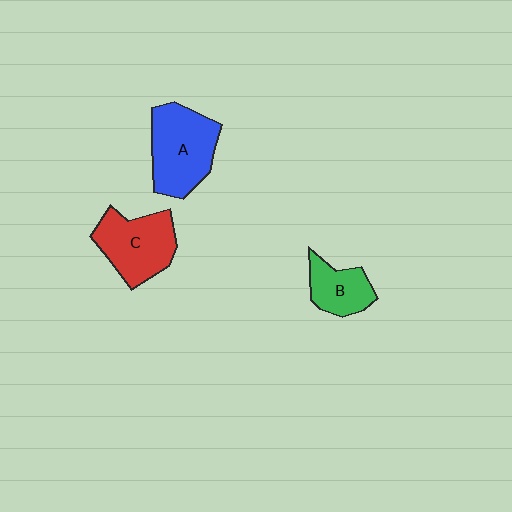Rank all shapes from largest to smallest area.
From largest to smallest: A (blue), C (red), B (green).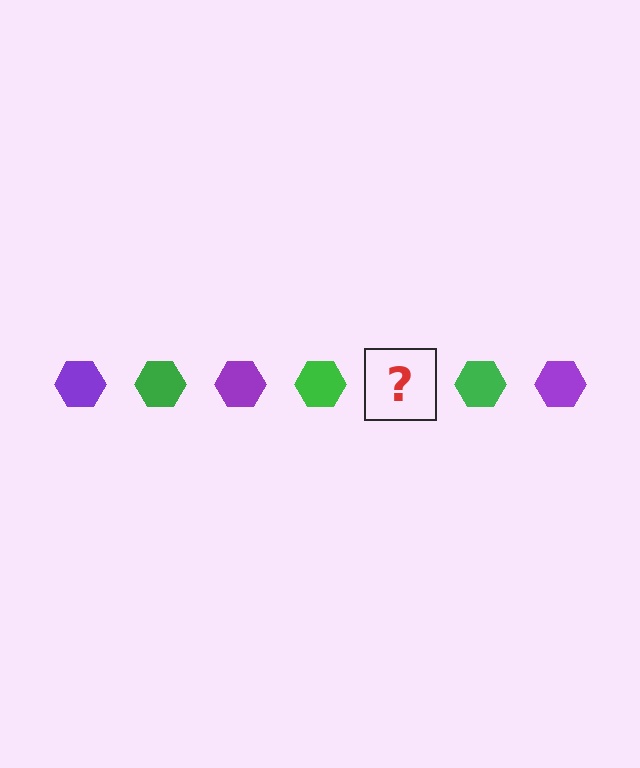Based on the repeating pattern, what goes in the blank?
The blank should be a purple hexagon.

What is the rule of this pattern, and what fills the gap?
The rule is that the pattern cycles through purple, green hexagons. The gap should be filled with a purple hexagon.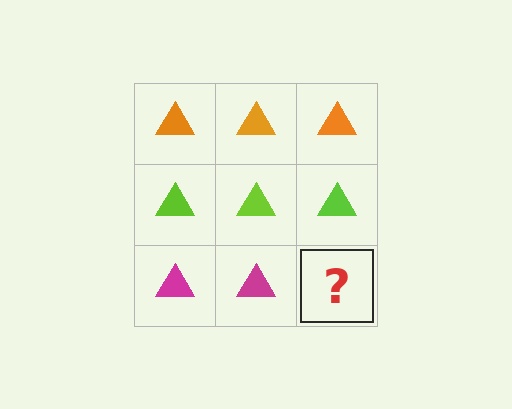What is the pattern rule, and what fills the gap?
The rule is that each row has a consistent color. The gap should be filled with a magenta triangle.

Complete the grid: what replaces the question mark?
The question mark should be replaced with a magenta triangle.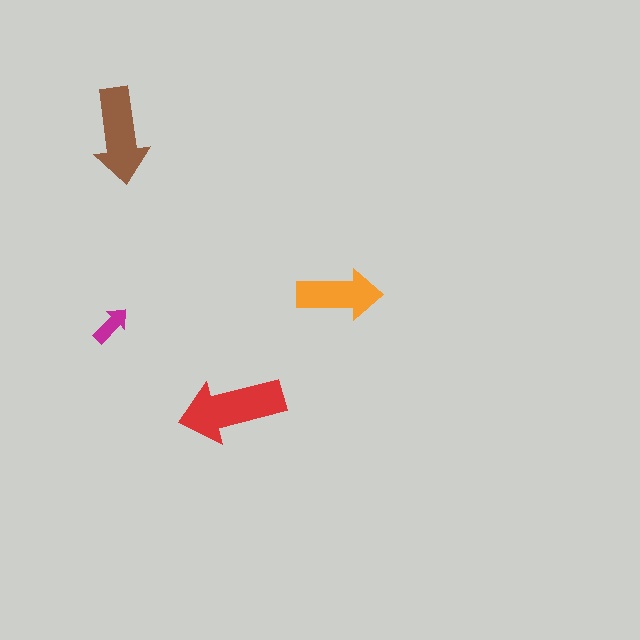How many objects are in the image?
There are 4 objects in the image.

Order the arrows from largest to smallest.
the red one, the brown one, the orange one, the magenta one.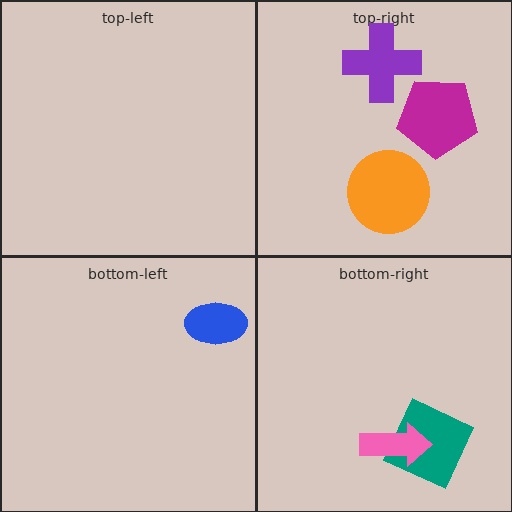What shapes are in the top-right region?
The magenta pentagon, the orange circle, the purple cross.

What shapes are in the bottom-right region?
The teal square, the pink arrow.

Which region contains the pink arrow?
The bottom-right region.